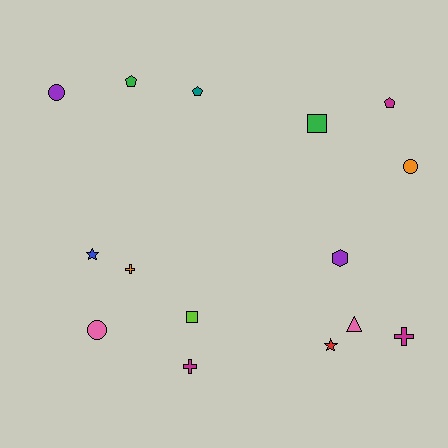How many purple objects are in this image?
There are 2 purple objects.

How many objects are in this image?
There are 15 objects.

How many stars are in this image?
There are 2 stars.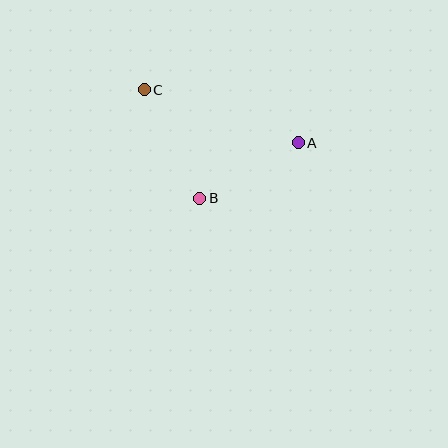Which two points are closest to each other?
Points A and B are closest to each other.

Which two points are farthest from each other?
Points A and C are farthest from each other.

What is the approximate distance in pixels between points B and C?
The distance between B and C is approximately 122 pixels.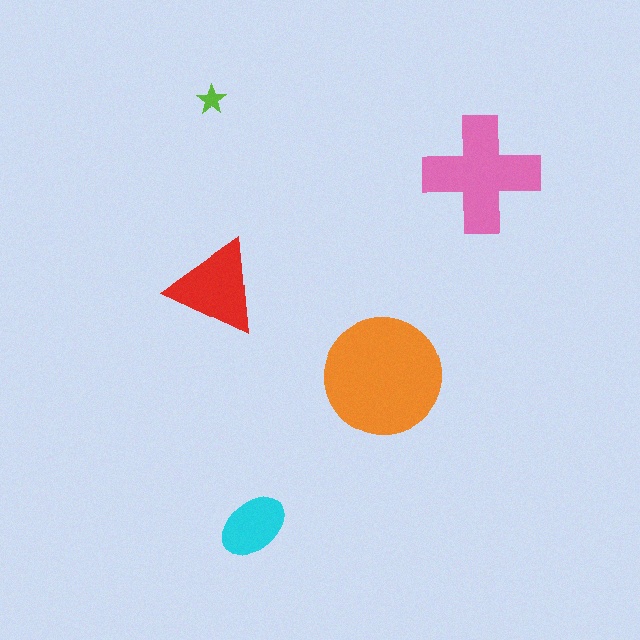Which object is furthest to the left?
The lime star is leftmost.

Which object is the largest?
The orange circle.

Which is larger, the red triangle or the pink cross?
The pink cross.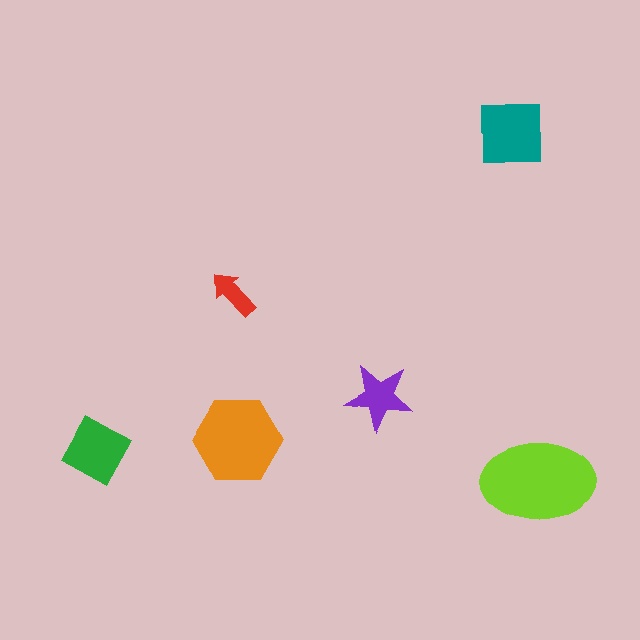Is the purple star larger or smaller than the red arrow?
Larger.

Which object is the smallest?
The red arrow.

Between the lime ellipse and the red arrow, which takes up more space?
The lime ellipse.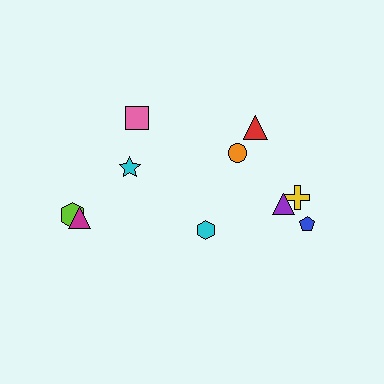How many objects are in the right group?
There are 6 objects.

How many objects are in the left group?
There are 4 objects.